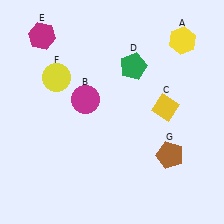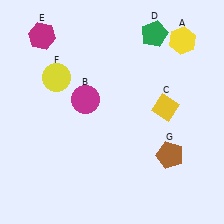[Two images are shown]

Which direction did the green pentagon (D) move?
The green pentagon (D) moved up.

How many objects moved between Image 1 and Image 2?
1 object moved between the two images.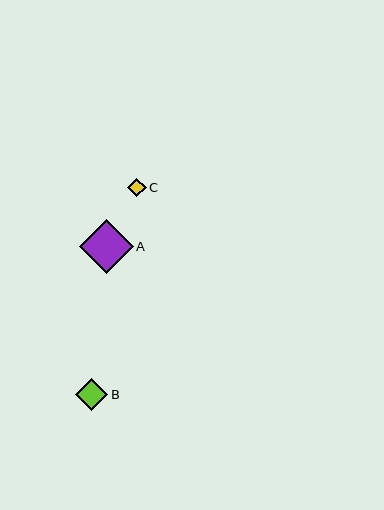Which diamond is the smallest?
Diamond C is the smallest with a size of approximately 19 pixels.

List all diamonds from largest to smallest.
From largest to smallest: A, B, C.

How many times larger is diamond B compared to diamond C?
Diamond B is approximately 1.7 times the size of diamond C.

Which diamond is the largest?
Diamond A is the largest with a size of approximately 54 pixels.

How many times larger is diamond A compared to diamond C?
Diamond A is approximately 2.9 times the size of diamond C.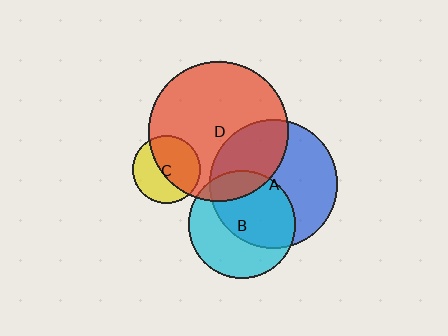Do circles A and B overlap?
Yes.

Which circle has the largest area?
Circle D (red).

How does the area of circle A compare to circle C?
Approximately 3.5 times.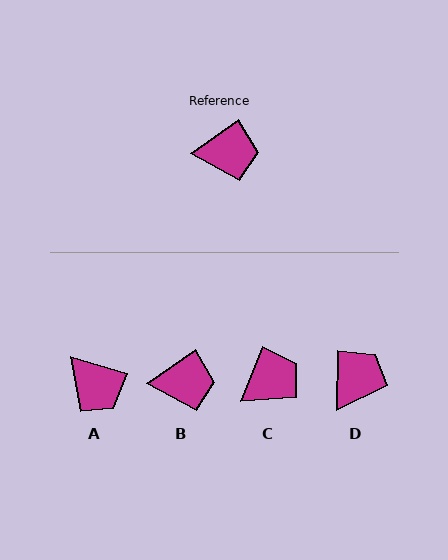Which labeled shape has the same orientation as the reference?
B.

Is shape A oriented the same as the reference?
No, it is off by about 52 degrees.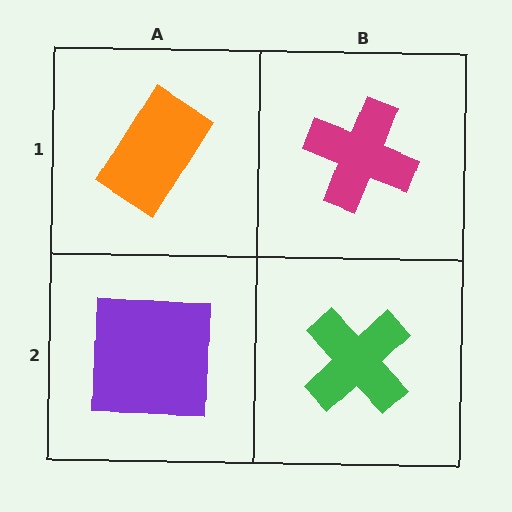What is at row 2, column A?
A purple square.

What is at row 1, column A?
An orange rectangle.